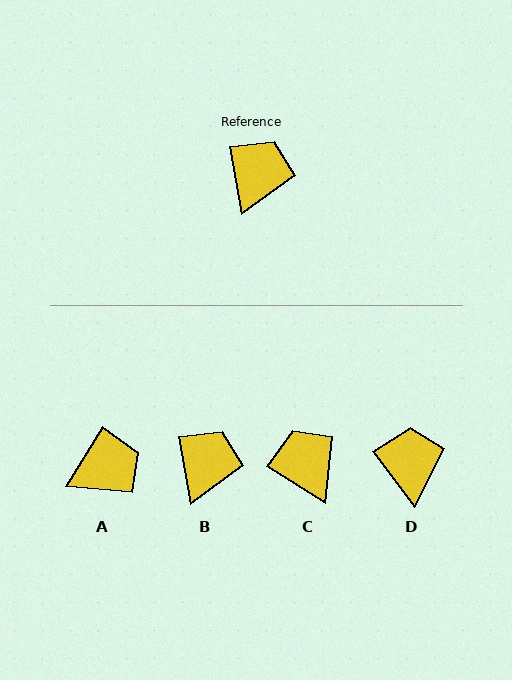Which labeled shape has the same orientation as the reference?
B.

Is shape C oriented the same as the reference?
No, it is off by about 48 degrees.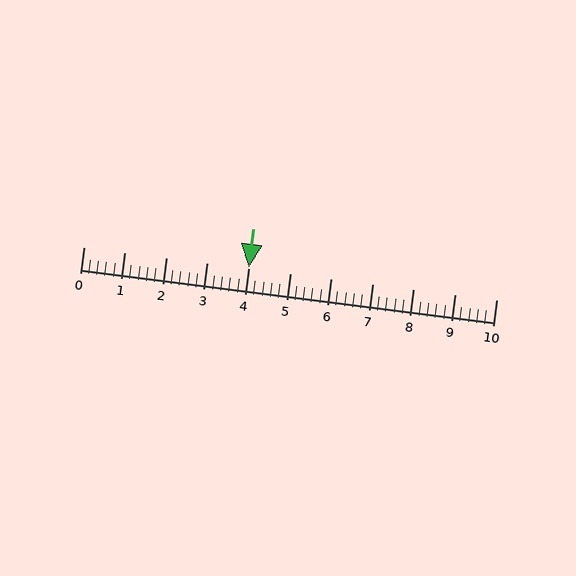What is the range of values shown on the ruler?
The ruler shows values from 0 to 10.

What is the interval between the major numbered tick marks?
The major tick marks are spaced 1 units apart.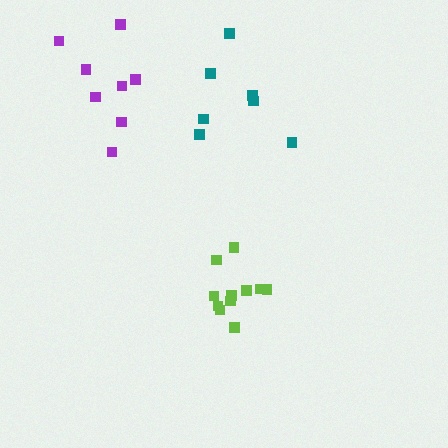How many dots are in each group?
Group 1: 7 dots, Group 2: 11 dots, Group 3: 8 dots (26 total).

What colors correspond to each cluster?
The clusters are colored: teal, lime, purple.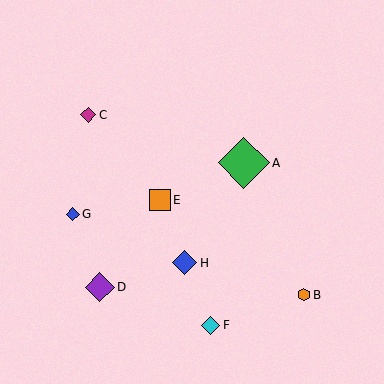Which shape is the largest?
The green diamond (labeled A) is the largest.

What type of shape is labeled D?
Shape D is a purple diamond.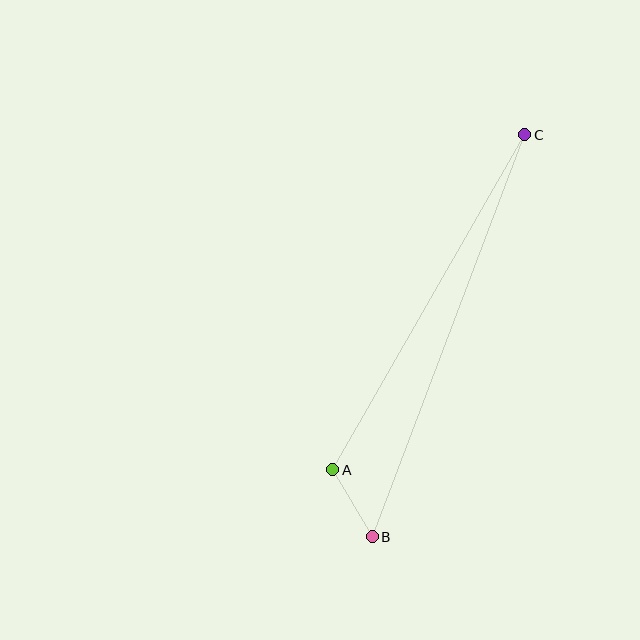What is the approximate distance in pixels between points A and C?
The distance between A and C is approximately 386 pixels.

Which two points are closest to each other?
Points A and B are closest to each other.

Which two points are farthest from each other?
Points B and C are farthest from each other.